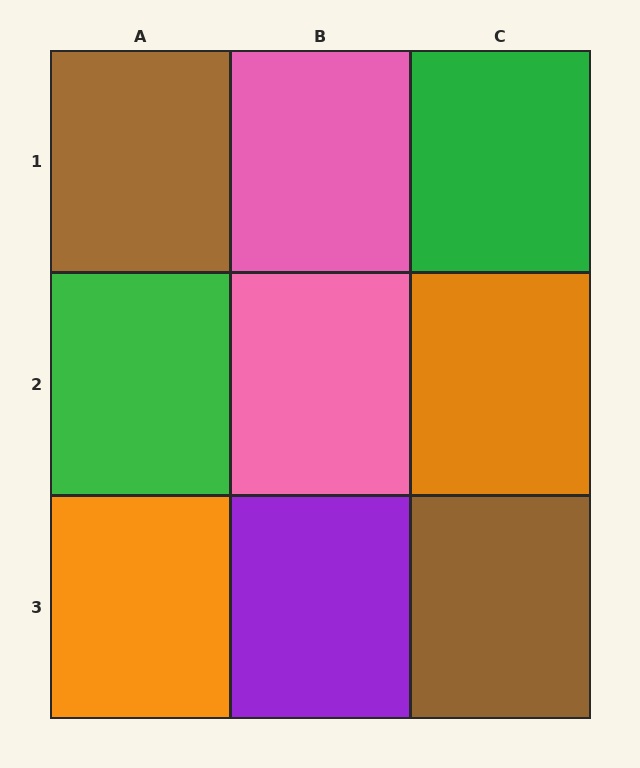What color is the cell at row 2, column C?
Orange.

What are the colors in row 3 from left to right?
Orange, purple, brown.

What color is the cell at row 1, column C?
Green.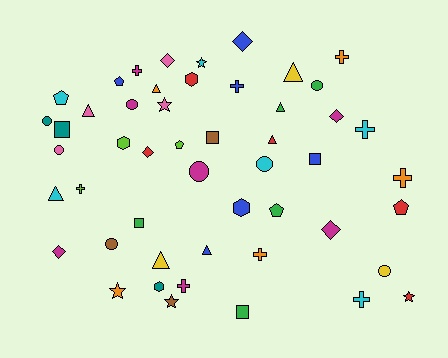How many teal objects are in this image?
There are 3 teal objects.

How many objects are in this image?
There are 50 objects.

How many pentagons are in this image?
There are 5 pentagons.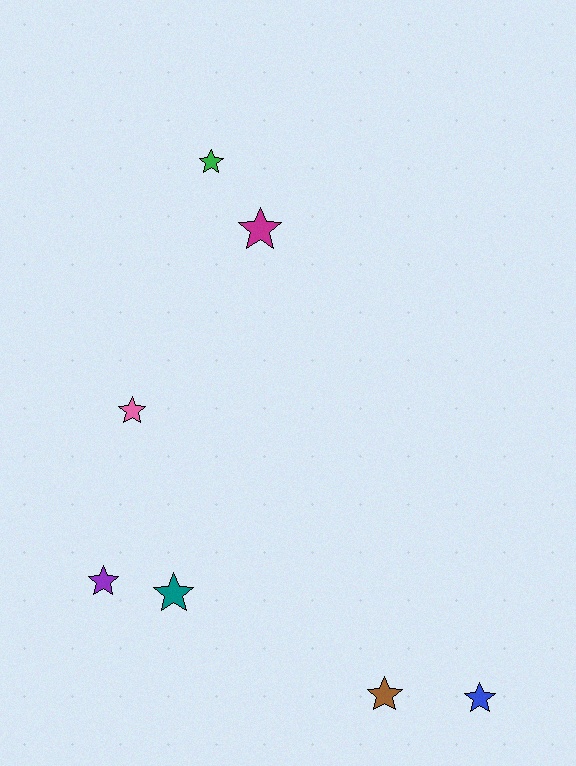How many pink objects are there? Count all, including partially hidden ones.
There is 1 pink object.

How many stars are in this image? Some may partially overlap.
There are 7 stars.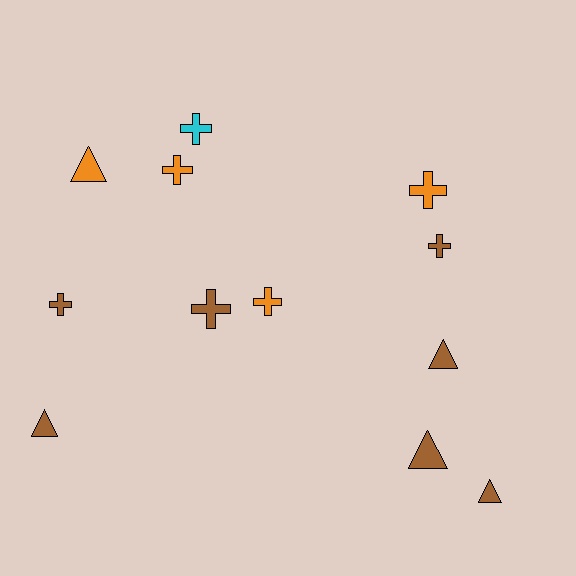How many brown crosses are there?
There are 3 brown crosses.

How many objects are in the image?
There are 12 objects.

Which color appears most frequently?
Brown, with 7 objects.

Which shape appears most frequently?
Cross, with 7 objects.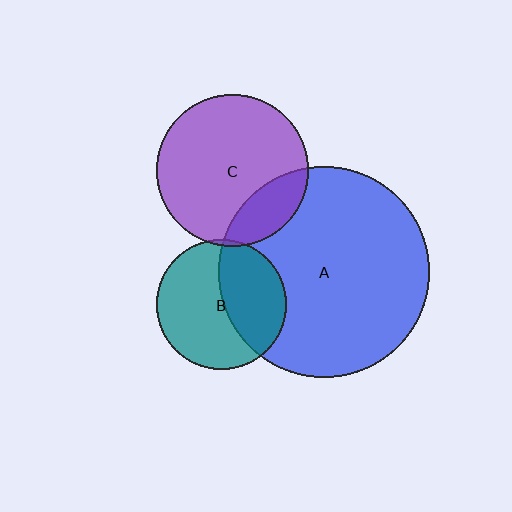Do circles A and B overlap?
Yes.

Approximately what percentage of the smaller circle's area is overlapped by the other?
Approximately 40%.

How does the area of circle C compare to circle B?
Approximately 1.4 times.